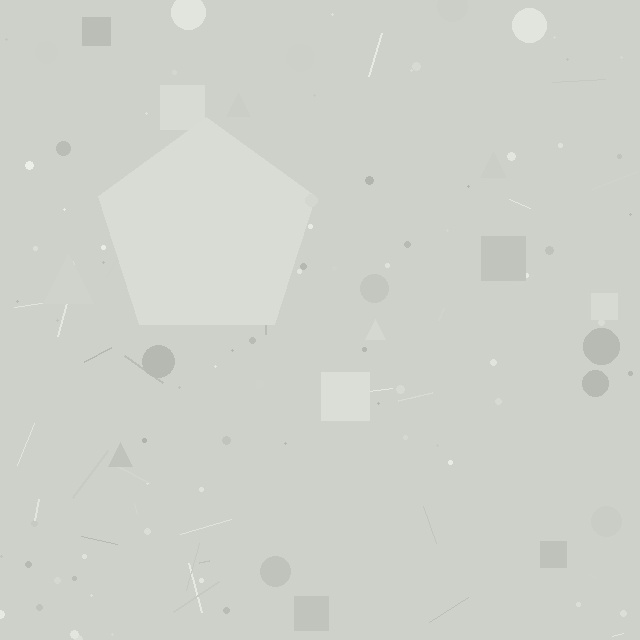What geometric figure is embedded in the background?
A pentagon is embedded in the background.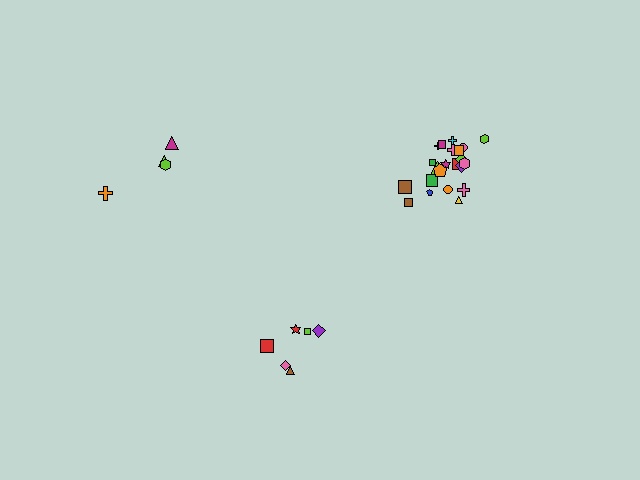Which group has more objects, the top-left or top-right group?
The top-right group.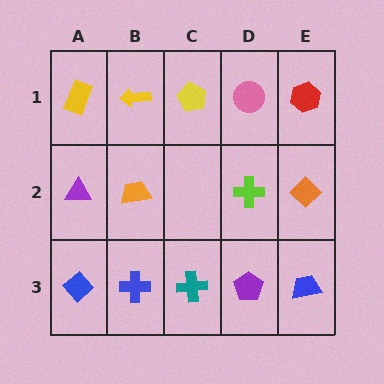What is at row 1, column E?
A red hexagon.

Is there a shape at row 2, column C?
No, that cell is empty.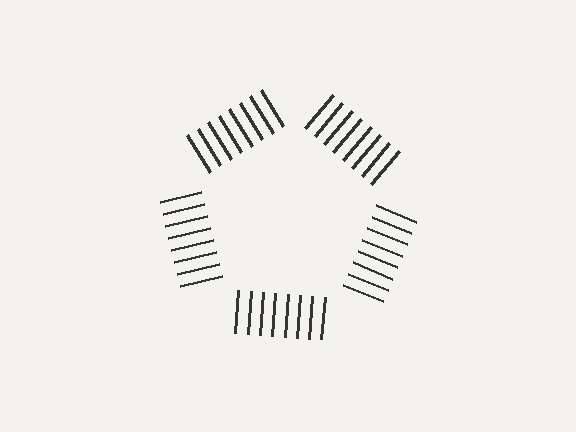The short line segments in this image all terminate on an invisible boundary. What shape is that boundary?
An illusory pentagon — the line segments terminate on its edges but no continuous stroke is drawn.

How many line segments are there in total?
40 — 8 along each of the 5 edges.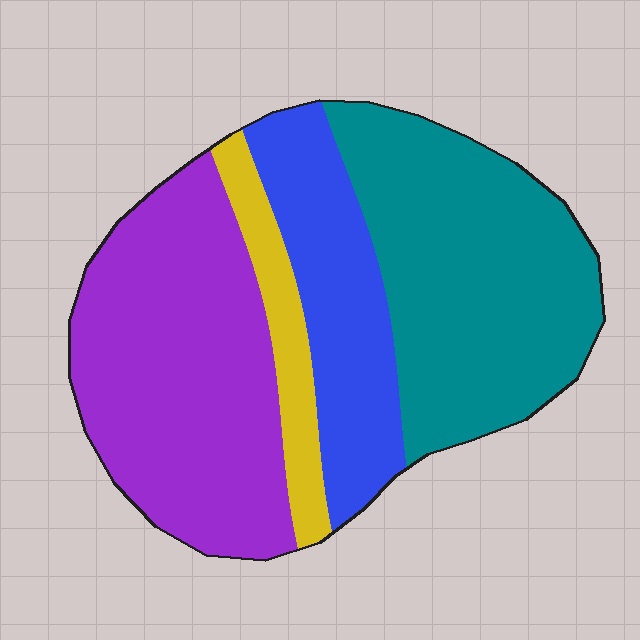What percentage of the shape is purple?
Purple takes up about three eighths (3/8) of the shape.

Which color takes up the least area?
Yellow, at roughly 10%.